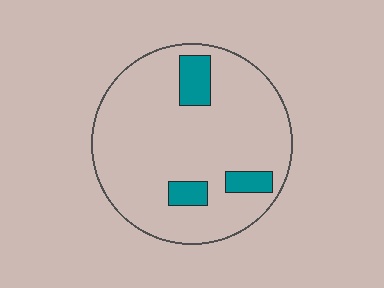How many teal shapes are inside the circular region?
3.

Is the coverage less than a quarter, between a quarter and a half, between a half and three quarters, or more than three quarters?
Less than a quarter.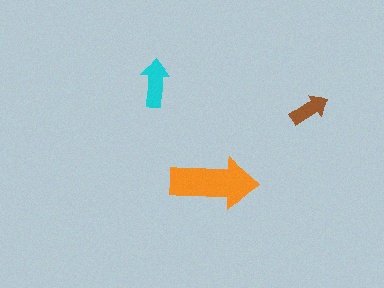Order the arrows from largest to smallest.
the orange one, the cyan one, the brown one.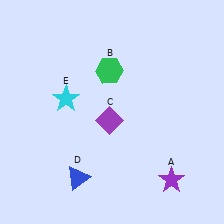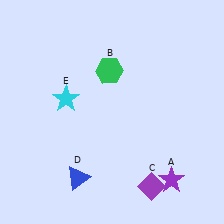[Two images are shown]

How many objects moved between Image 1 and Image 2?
1 object moved between the two images.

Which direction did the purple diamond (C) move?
The purple diamond (C) moved down.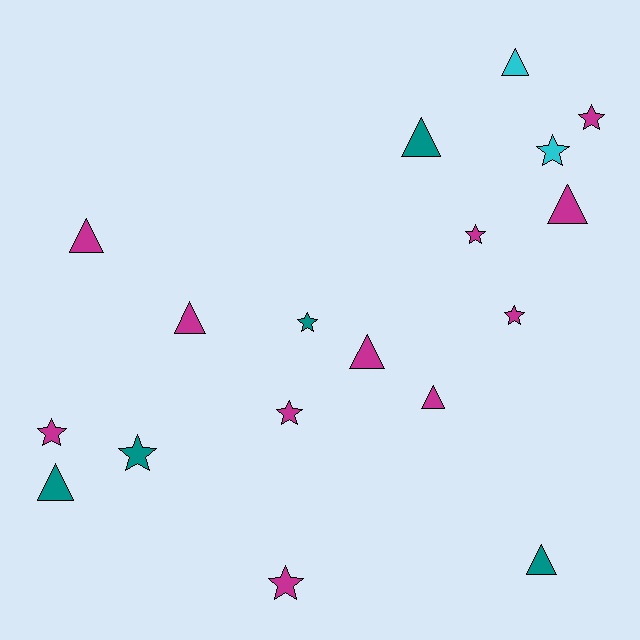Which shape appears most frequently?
Star, with 9 objects.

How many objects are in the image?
There are 18 objects.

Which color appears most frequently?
Magenta, with 11 objects.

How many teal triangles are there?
There are 3 teal triangles.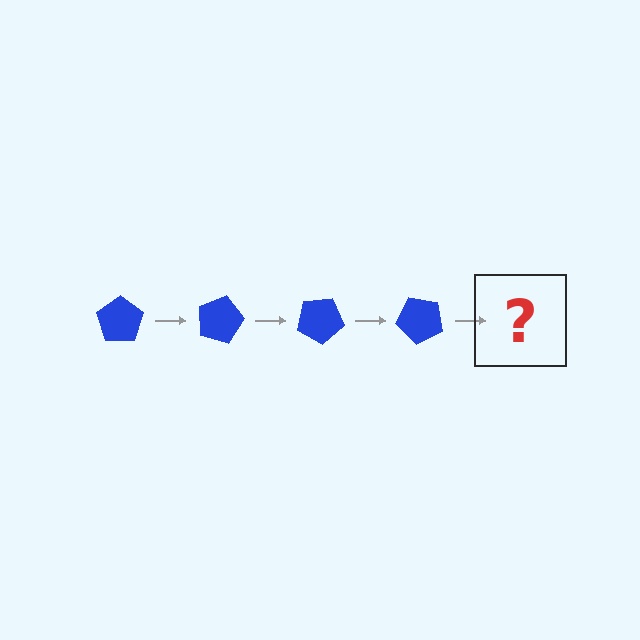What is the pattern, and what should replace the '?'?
The pattern is that the pentagon rotates 15 degrees each step. The '?' should be a blue pentagon rotated 60 degrees.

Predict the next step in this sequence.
The next step is a blue pentagon rotated 60 degrees.